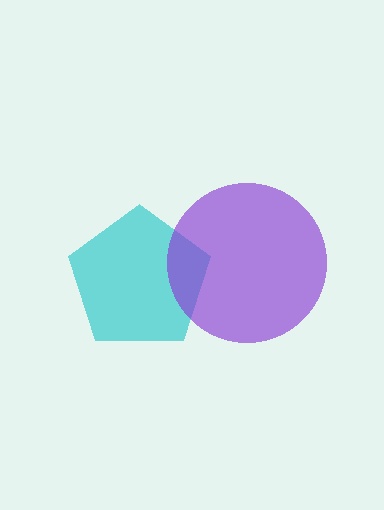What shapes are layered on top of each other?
The layered shapes are: a cyan pentagon, a purple circle.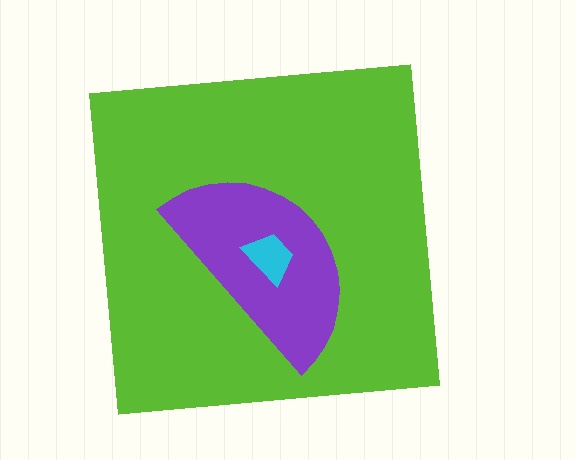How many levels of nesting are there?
3.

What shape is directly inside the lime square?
The purple semicircle.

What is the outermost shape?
The lime square.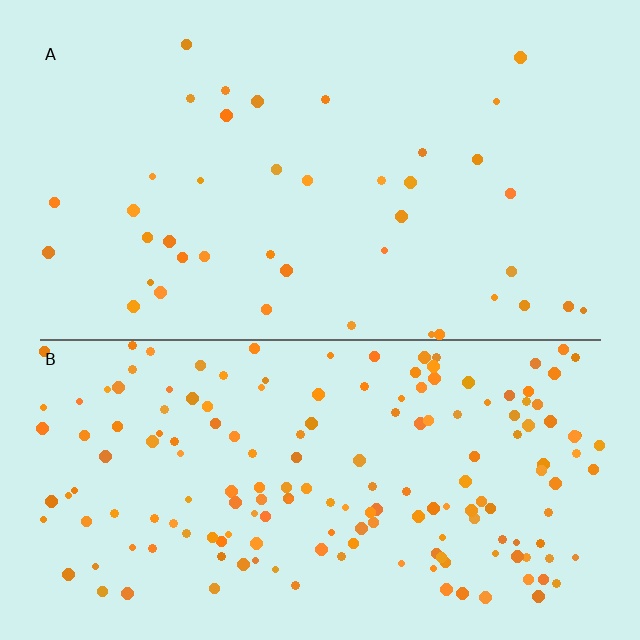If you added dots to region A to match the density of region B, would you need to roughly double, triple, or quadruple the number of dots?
Approximately quadruple.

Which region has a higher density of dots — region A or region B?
B (the bottom).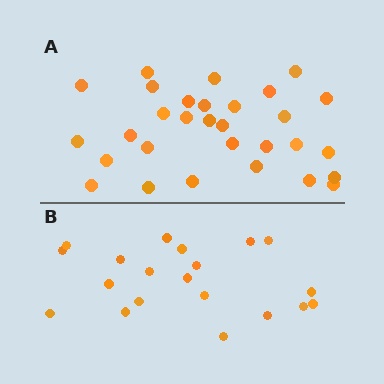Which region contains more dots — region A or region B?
Region A (the top region) has more dots.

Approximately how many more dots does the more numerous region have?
Region A has roughly 10 or so more dots than region B.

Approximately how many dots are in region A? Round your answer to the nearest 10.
About 30 dots.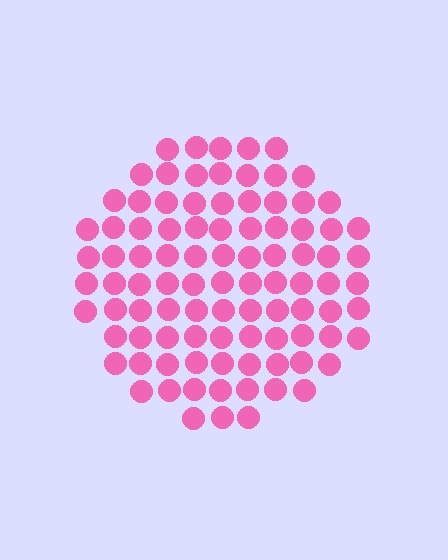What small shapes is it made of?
It is made of small circles.